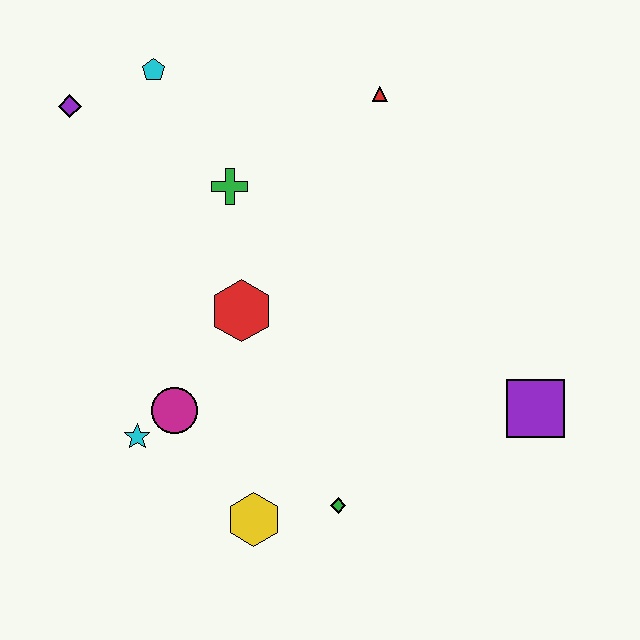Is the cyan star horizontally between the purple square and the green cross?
No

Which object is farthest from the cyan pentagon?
The purple square is farthest from the cyan pentagon.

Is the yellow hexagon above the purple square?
No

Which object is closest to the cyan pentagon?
The purple diamond is closest to the cyan pentagon.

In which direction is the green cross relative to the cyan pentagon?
The green cross is below the cyan pentagon.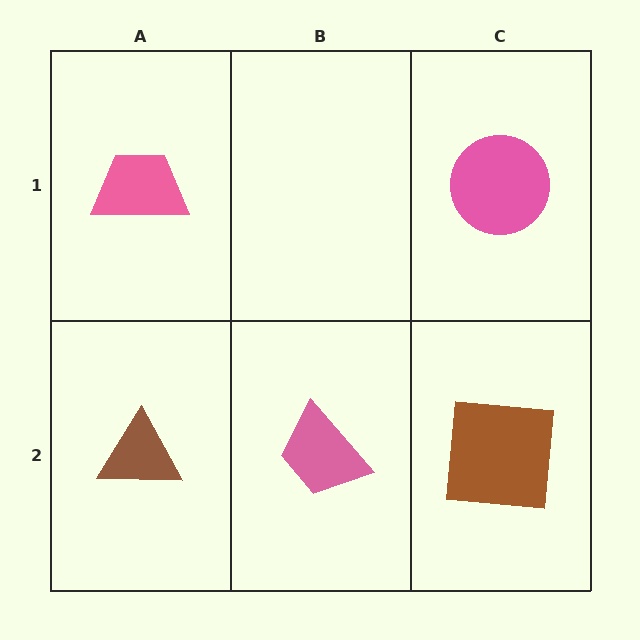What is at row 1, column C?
A pink circle.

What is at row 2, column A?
A brown triangle.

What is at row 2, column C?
A brown square.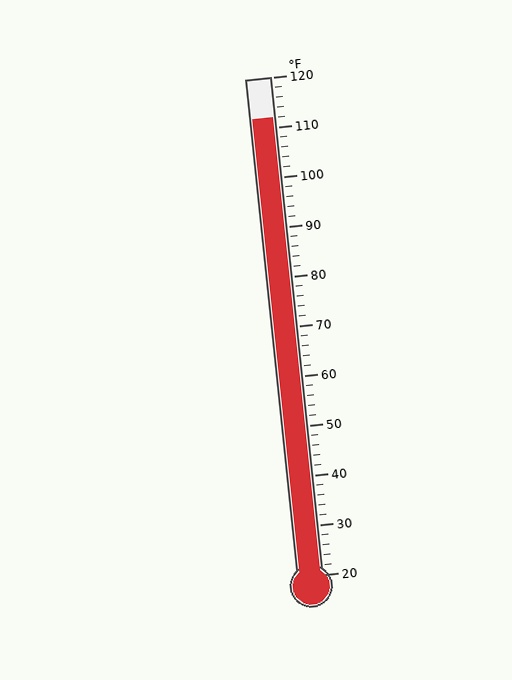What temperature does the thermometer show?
The thermometer shows approximately 112°F.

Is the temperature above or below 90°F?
The temperature is above 90°F.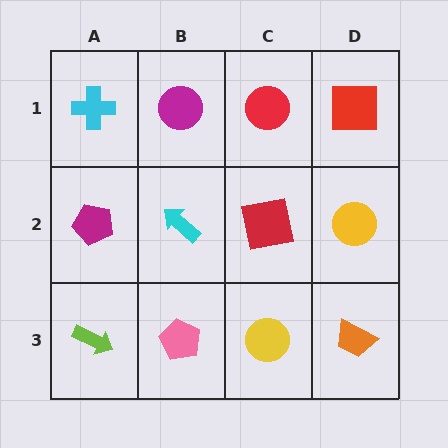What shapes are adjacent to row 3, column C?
A red square (row 2, column C), a pink pentagon (row 3, column B), an orange trapezoid (row 3, column D).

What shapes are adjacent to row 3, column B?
A cyan arrow (row 2, column B), a lime arrow (row 3, column A), a yellow circle (row 3, column C).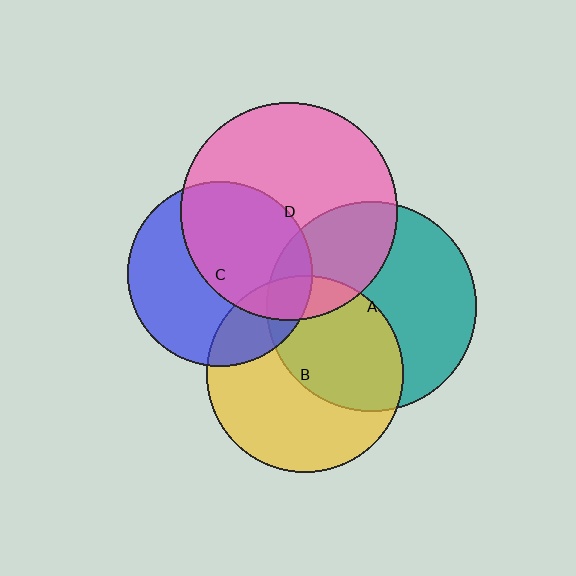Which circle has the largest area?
Circle D (pink).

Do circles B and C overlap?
Yes.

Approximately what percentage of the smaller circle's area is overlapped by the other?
Approximately 20%.